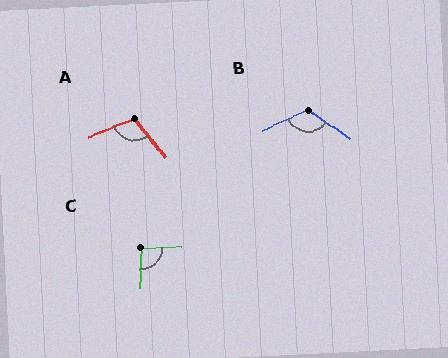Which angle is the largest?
B, at approximately 122 degrees.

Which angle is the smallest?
C, at approximately 92 degrees.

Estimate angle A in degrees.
Approximately 107 degrees.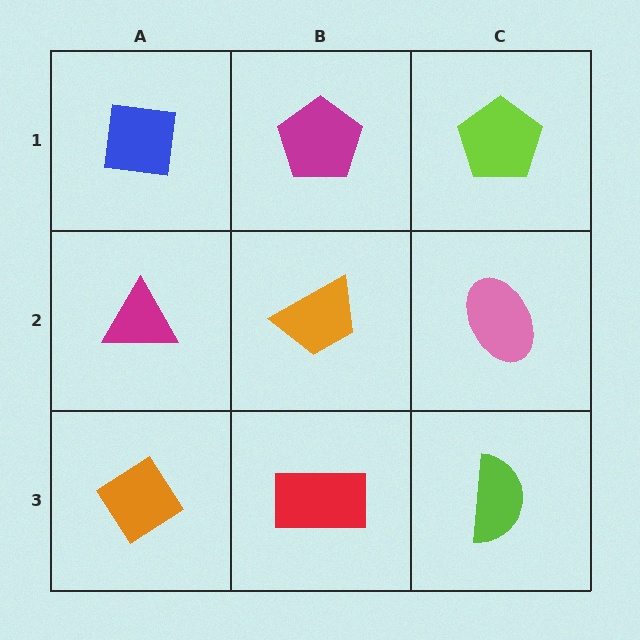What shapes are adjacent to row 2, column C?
A lime pentagon (row 1, column C), a lime semicircle (row 3, column C), an orange trapezoid (row 2, column B).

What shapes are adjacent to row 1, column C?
A pink ellipse (row 2, column C), a magenta pentagon (row 1, column B).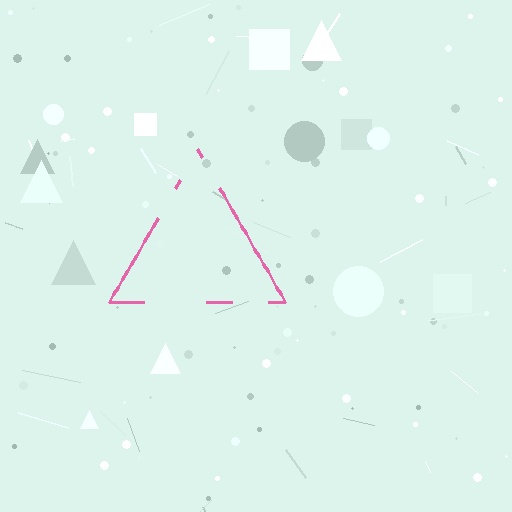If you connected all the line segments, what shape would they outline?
They would outline a triangle.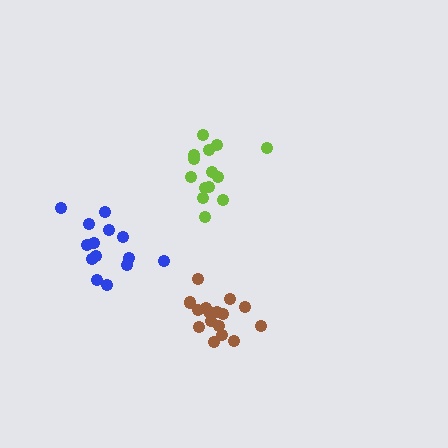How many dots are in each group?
Group 1: 14 dots, Group 2: 16 dots, Group 3: 14 dots (44 total).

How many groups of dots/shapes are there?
There are 3 groups.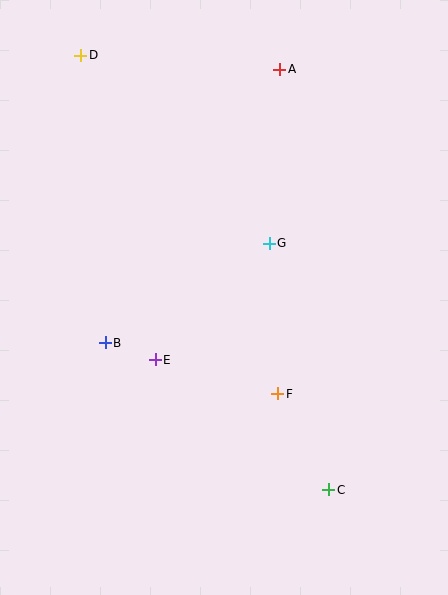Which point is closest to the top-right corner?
Point A is closest to the top-right corner.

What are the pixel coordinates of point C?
Point C is at (329, 490).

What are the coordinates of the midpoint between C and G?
The midpoint between C and G is at (299, 367).